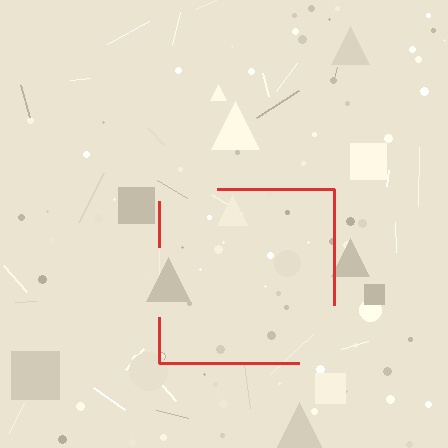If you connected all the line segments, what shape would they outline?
They would outline a square.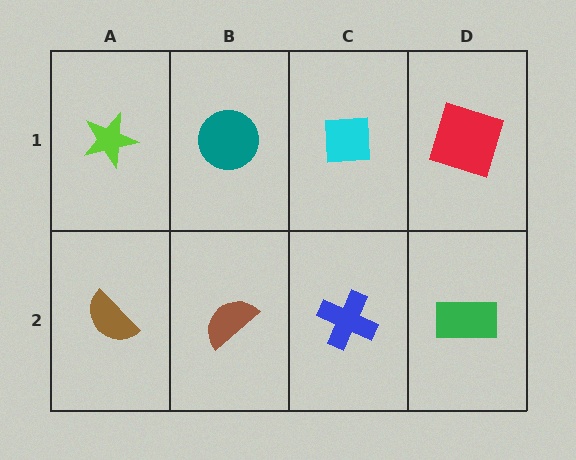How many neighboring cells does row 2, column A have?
2.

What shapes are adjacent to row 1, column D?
A green rectangle (row 2, column D), a cyan square (row 1, column C).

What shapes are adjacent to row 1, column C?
A blue cross (row 2, column C), a teal circle (row 1, column B), a red square (row 1, column D).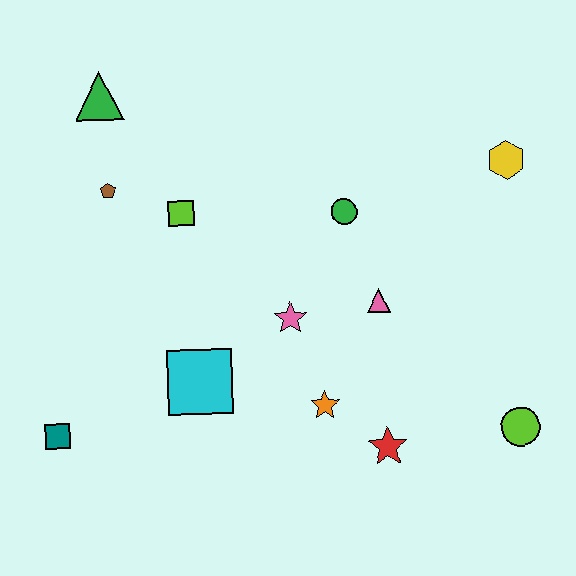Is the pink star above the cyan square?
Yes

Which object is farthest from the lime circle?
The green triangle is farthest from the lime circle.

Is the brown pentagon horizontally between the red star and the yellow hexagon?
No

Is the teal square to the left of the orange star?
Yes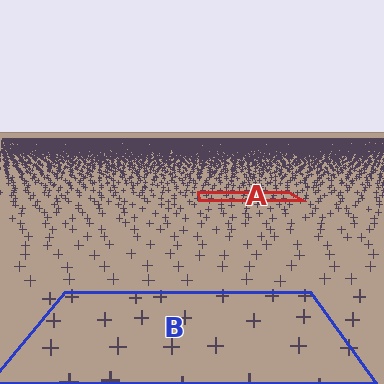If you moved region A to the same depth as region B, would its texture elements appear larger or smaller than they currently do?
They would appear larger. At a closer depth, the same texture elements are projected at a bigger on-screen size.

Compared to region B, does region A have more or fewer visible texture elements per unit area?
Region A has more texture elements per unit area — they are packed more densely because it is farther away.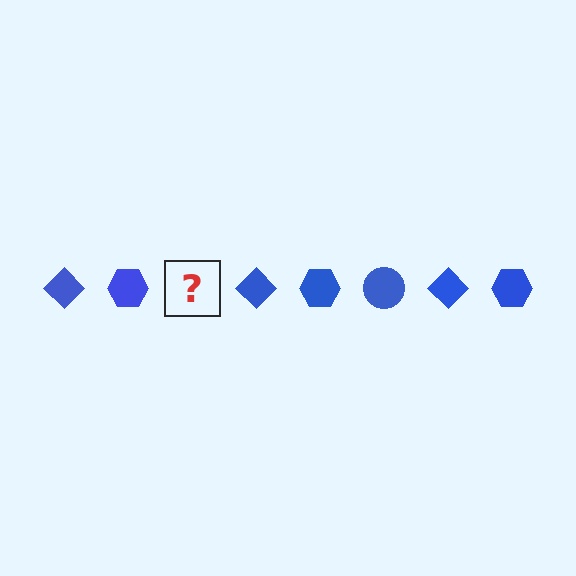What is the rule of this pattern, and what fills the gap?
The rule is that the pattern cycles through diamond, hexagon, circle shapes in blue. The gap should be filled with a blue circle.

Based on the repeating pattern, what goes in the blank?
The blank should be a blue circle.